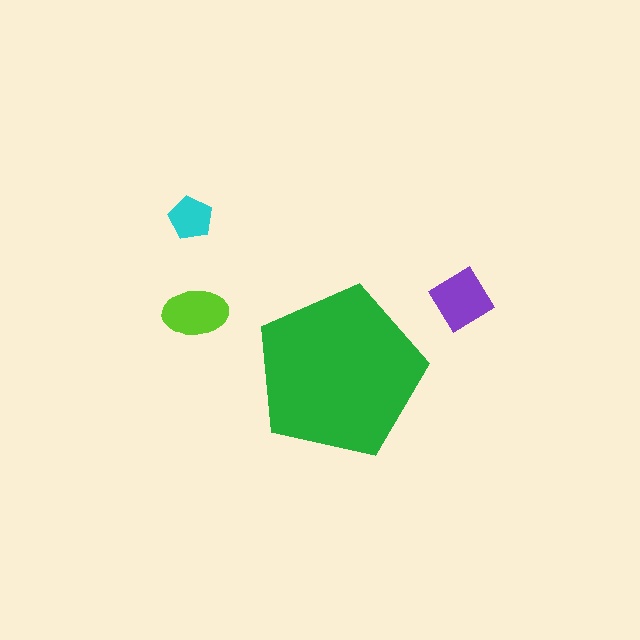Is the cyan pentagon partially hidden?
No, the cyan pentagon is fully visible.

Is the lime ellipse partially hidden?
No, the lime ellipse is fully visible.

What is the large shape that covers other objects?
A green pentagon.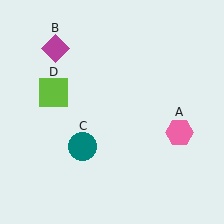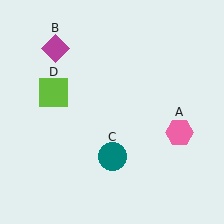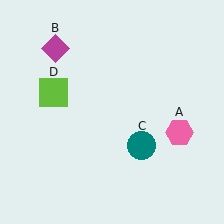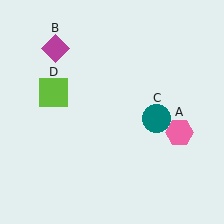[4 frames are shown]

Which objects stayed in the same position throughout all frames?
Pink hexagon (object A) and magenta diamond (object B) and lime square (object D) remained stationary.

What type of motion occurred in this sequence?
The teal circle (object C) rotated counterclockwise around the center of the scene.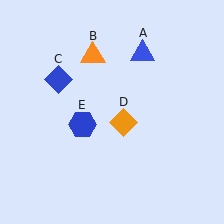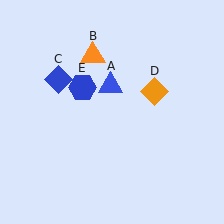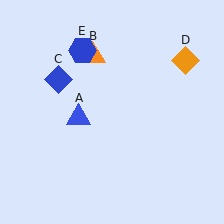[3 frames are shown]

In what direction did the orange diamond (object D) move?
The orange diamond (object D) moved up and to the right.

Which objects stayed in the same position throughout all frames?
Orange triangle (object B) and blue diamond (object C) remained stationary.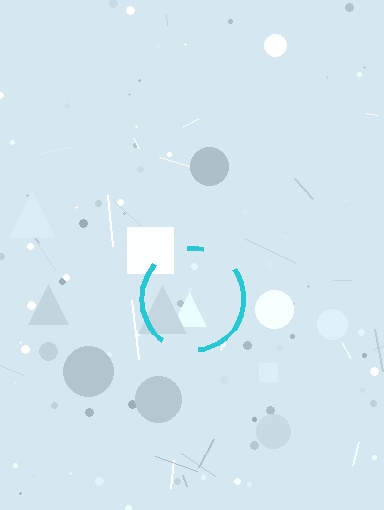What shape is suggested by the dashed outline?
The dashed outline suggests a circle.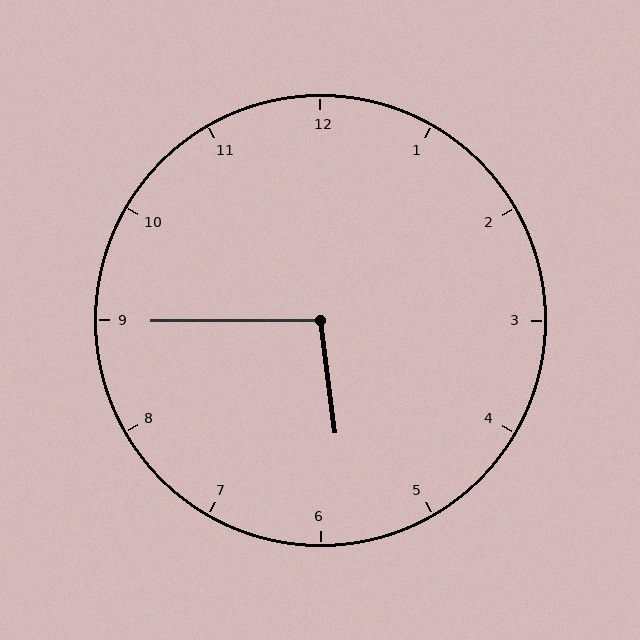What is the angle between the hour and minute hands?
Approximately 98 degrees.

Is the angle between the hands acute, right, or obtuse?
It is obtuse.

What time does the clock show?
5:45.